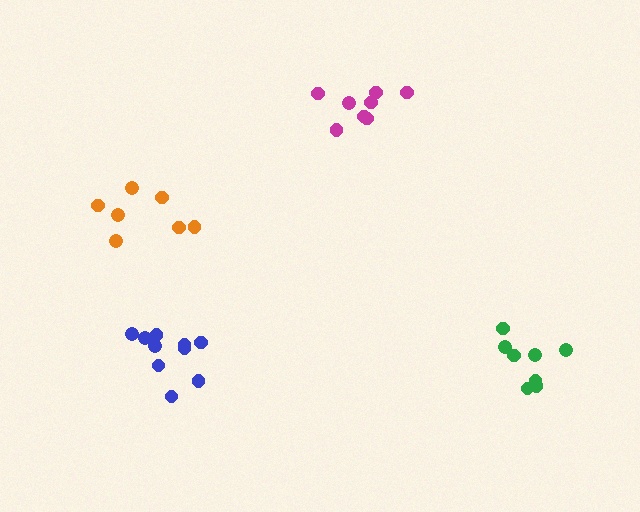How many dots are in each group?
Group 1: 10 dots, Group 2: 7 dots, Group 3: 8 dots, Group 4: 8 dots (33 total).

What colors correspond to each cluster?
The clusters are colored: blue, orange, green, magenta.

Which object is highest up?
The magenta cluster is topmost.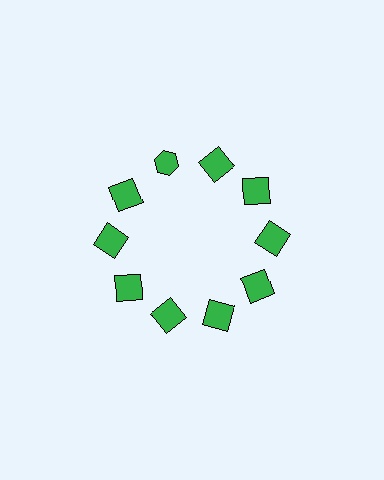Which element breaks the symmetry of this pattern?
The green hexagon at roughly the 11 o'clock position breaks the symmetry. All other shapes are green squares.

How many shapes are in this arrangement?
There are 10 shapes arranged in a ring pattern.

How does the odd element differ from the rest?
It has a different shape: hexagon instead of square.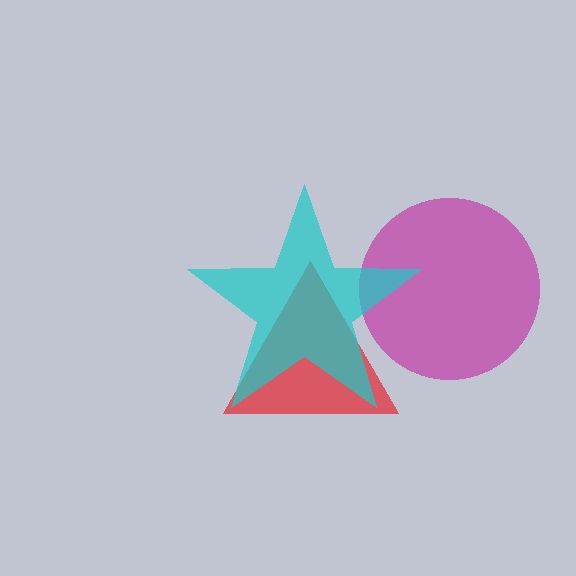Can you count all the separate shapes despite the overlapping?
Yes, there are 3 separate shapes.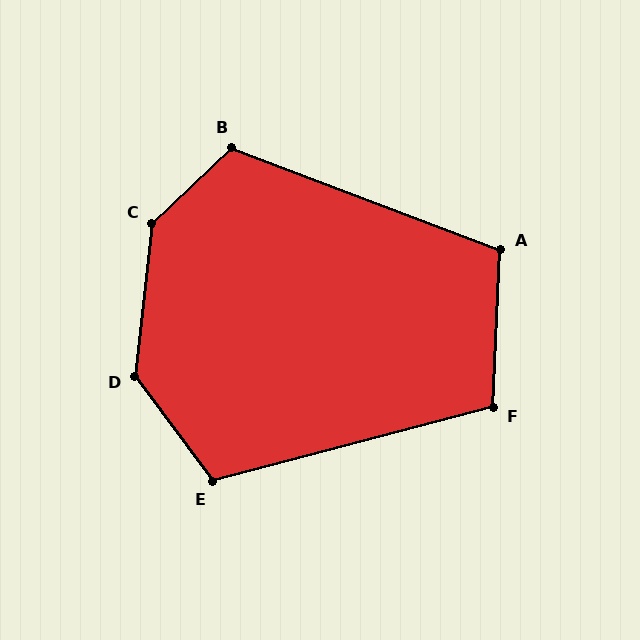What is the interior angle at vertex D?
Approximately 137 degrees (obtuse).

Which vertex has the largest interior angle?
C, at approximately 140 degrees.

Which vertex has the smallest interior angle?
F, at approximately 107 degrees.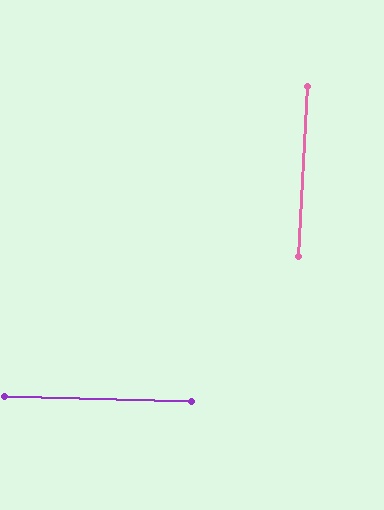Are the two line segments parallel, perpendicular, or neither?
Perpendicular — they meet at approximately 88°.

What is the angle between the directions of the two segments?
Approximately 88 degrees.